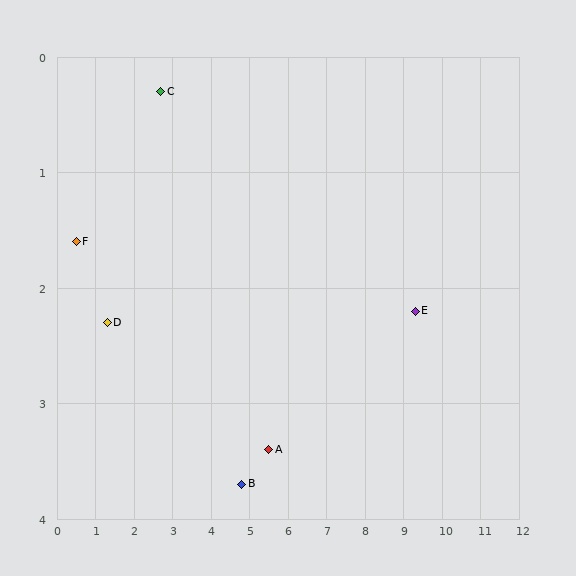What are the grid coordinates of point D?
Point D is at approximately (1.3, 2.3).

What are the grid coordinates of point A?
Point A is at approximately (5.5, 3.4).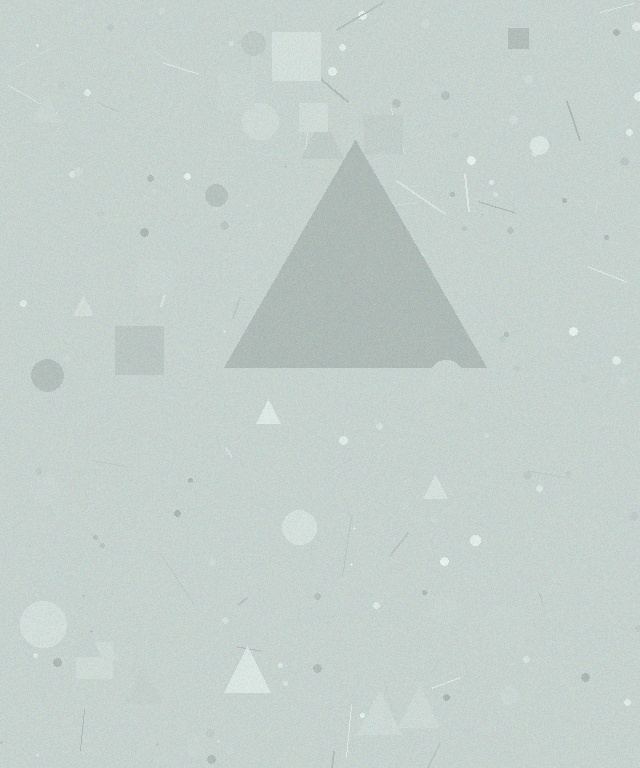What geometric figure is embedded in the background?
A triangle is embedded in the background.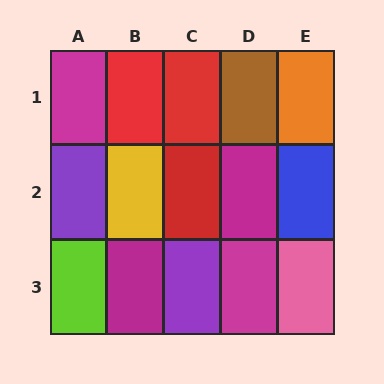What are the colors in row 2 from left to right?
Purple, yellow, red, magenta, blue.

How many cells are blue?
1 cell is blue.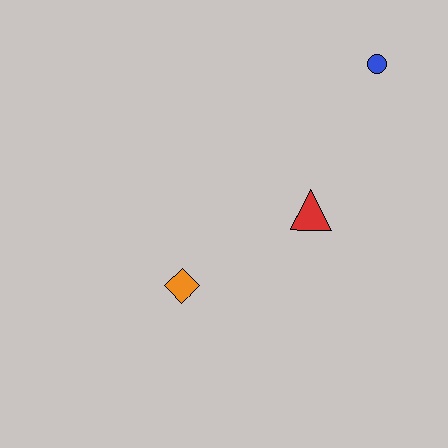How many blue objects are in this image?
There is 1 blue object.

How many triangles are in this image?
There is 1 triangle.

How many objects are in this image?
There are 3 objects.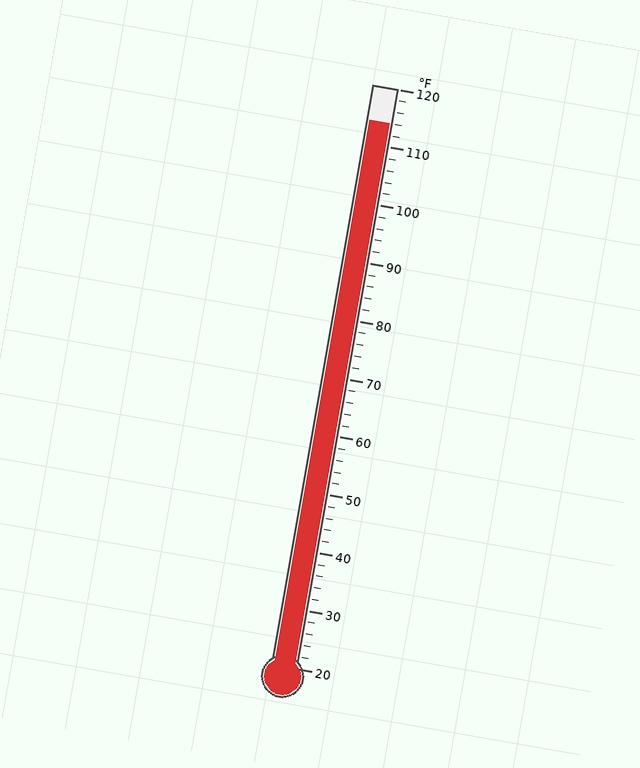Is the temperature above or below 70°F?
The temperature is above 70°F.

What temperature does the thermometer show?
The thermometer shows approximately 114°F.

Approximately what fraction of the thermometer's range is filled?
The thermometer is filled to approximately 95% of its range.